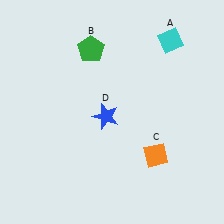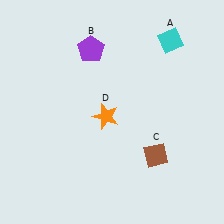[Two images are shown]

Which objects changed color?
B changed from green to purple. C changed from orange to brown. D changed from blue to orange.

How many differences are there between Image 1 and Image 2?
There are 3 differences between the two images.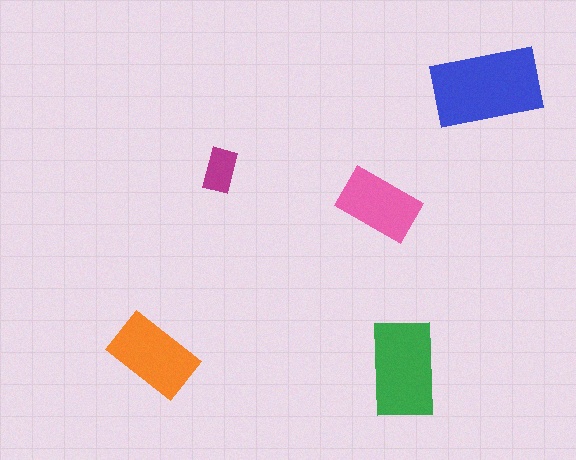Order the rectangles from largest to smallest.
the blue one, the green one, the orange one, the pink one, the magenta one.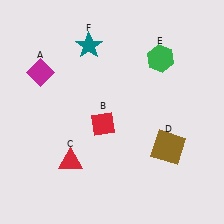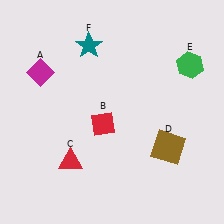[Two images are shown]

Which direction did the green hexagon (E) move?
The green hexagon (E) moved right.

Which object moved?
The green hexagon (E) moved right.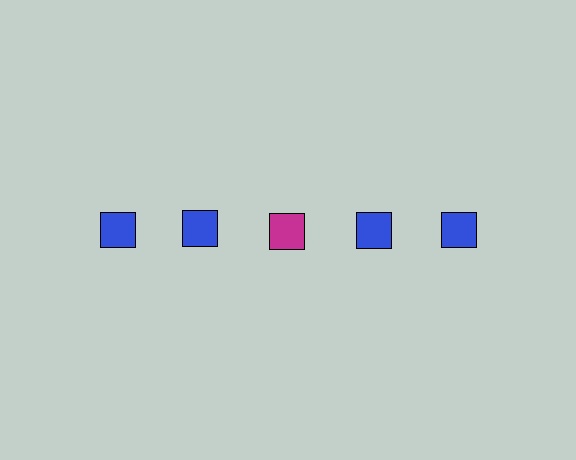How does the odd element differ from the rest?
It has a different color: magenta instead of blue.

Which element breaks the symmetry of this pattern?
The magenta square in the top row, center column breaks the symmetry. All other shapes are blue squares.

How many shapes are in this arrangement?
There are 5 shapes arranged in a grid pattern.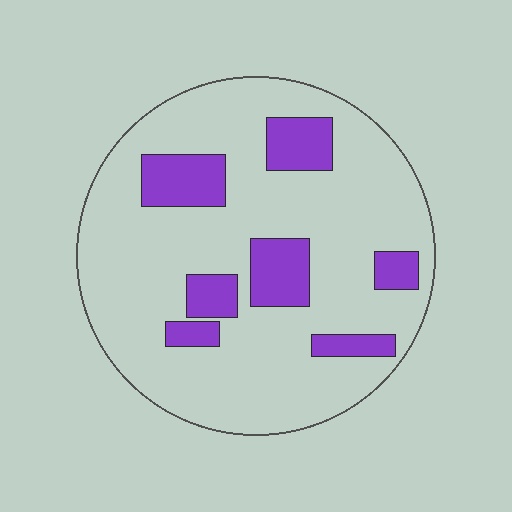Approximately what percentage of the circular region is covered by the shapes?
Approximately 20%.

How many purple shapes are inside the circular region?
7.